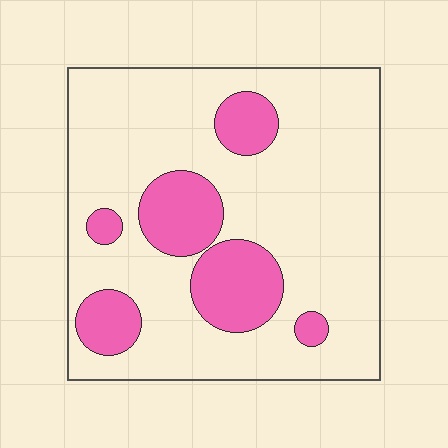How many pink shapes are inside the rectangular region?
6.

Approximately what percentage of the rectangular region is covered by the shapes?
Approximately 20%.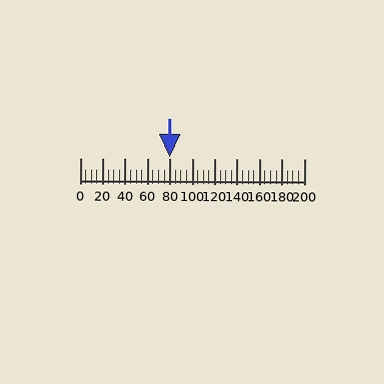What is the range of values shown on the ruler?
The ruler shows values from 0 to 200.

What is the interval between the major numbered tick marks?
The major tick marks are spaced 20 units apart.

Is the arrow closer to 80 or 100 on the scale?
The arrow is closer to 80.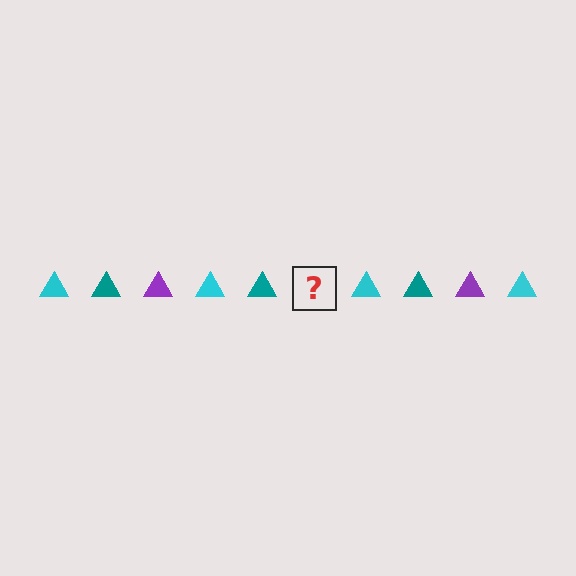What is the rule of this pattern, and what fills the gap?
The rule is that the pattern cycles through cyan, teal, purple triangles. The gap should be filled with a purple triangle.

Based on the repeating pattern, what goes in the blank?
The blank should be a purple triangle.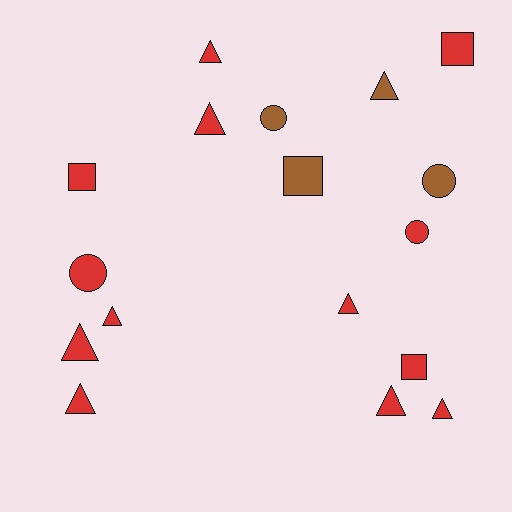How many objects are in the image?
There are 17 objects.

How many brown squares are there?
There is 1 brown square.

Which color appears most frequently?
Red, with 13 objects.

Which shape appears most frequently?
Triangle, with 9 objects.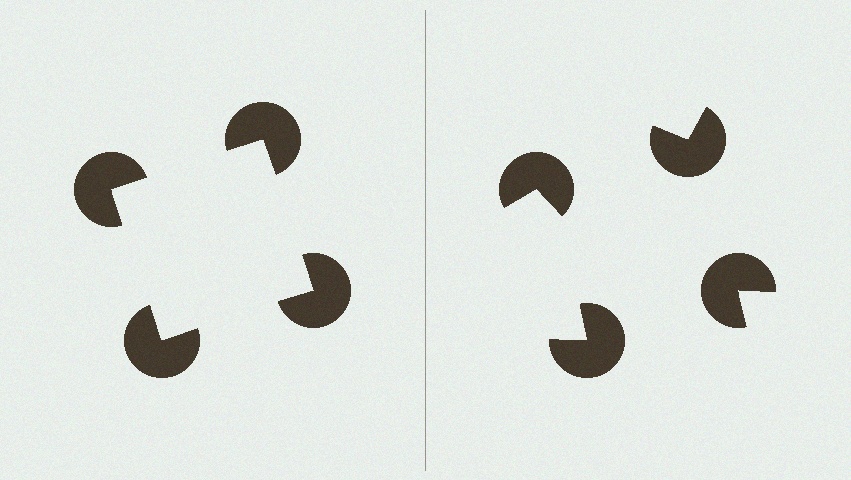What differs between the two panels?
The pac-man discs are positioned identically on both sides; only the wedge orientations differ. On the left they align to a square; on the right they are misaligned.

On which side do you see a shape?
An illusory square appears on the left side. On the right side the wedge cuts are rotated, so no coherent shape forms.